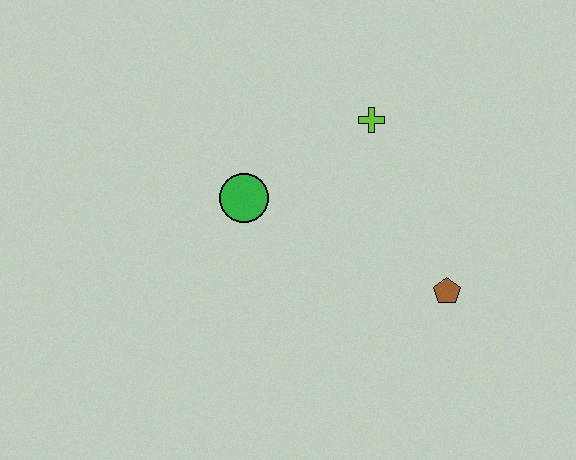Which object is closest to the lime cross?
The green circle is closest to the lime cross.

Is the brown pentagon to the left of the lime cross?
No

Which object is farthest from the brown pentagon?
The green circle is farthest from the brown pentagon.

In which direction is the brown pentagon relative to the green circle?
The brown pentagon is to the right of the green circle.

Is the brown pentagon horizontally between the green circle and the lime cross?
No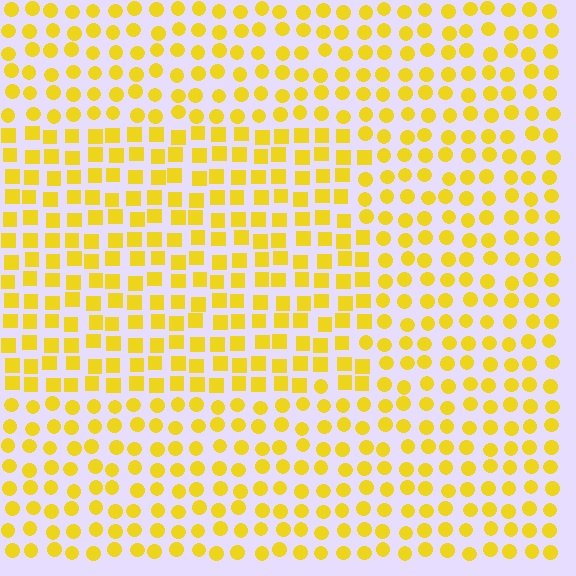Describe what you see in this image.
The image is filled with small yellow elements arranged in a uniform grid. A rectangle-shaped region contains squares, while the surrounding area contains circles. The boundary is defined purely by the change in element shape.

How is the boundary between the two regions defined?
The boundary is defined by a change in element shape: squares inside vs. circles outside. All elements share the same color and spacing.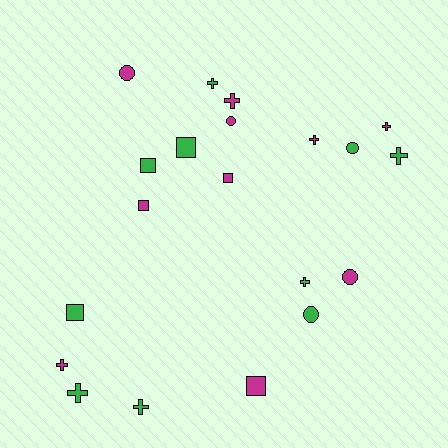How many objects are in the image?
There are 20 objects.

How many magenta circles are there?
There are 3 magenta circles.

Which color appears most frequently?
Magenta, with 10 objects.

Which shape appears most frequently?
Cross, with 9 objects.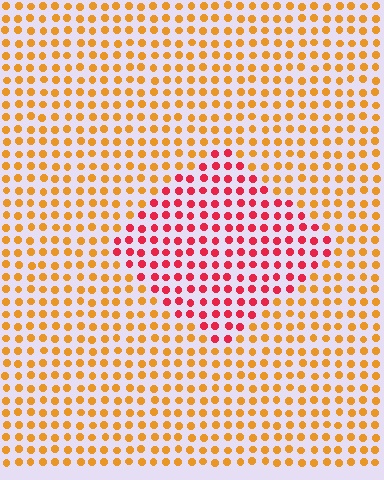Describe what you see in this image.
The image is filled with small orange elements in a uniform arrangement. A diamond-shaped region is visible where the elements are tinted to a slightly different hue, forming a subtle color boundary.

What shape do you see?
I see a diamond.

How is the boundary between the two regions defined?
The boundary is defined purely by a slight shift in hue (about 46 degrees). Spacing, size, and orientation are identical on both sides.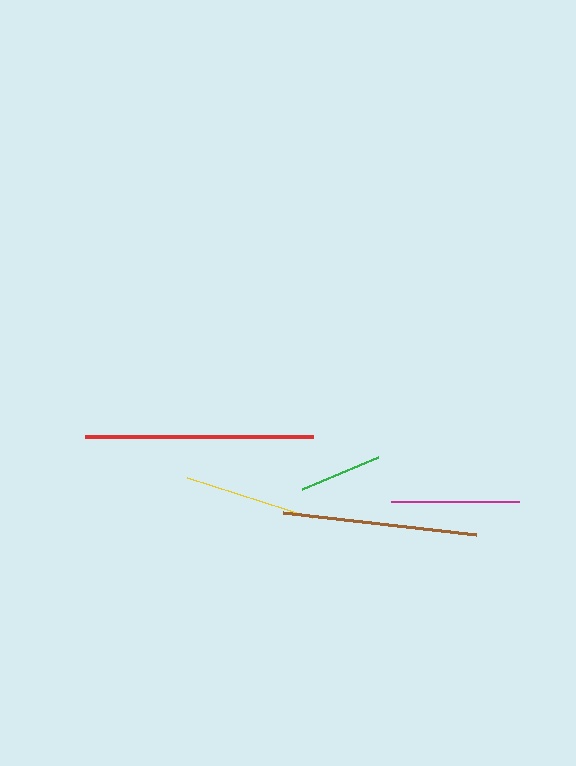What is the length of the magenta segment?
The magenta segment is approximately 128 pixels long.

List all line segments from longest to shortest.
From longest to shortest: red, brown, yellow, magenta, green.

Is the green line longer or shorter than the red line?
The red line is longer than the green line.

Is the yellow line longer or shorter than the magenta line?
The yellow line is longer than the magenta line.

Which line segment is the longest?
The red line is the longest at approximately 229 pixels.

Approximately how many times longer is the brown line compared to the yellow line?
The brown line is approximately 1.5 times the length of the yellow line.